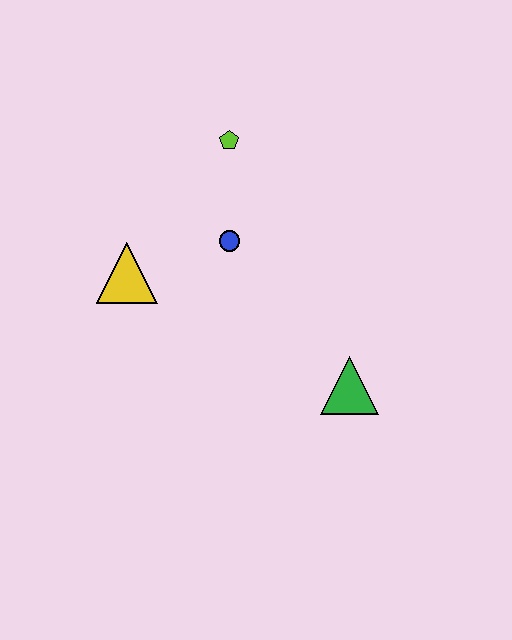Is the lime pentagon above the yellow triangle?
Yes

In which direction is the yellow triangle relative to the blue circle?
The yellow triangle is to the left of the blue circle.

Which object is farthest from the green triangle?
The lime pentagon is farthest from the green triangle.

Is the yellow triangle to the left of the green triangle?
Yes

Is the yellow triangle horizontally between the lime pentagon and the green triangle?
No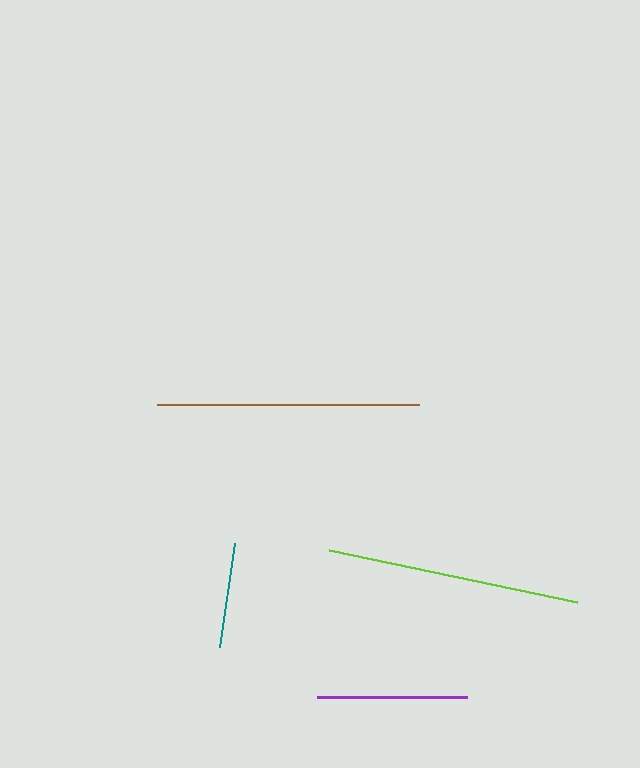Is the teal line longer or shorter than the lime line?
The lime line is longer than the teal line.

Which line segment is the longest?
The brown line is the longest at approximately 262 pixels.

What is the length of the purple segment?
The purple segment is approximately 149 pixels long.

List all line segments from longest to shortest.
From longest to shortest: brown, lime, purple, teal.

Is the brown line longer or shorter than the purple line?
The brown line is longer than the purple line.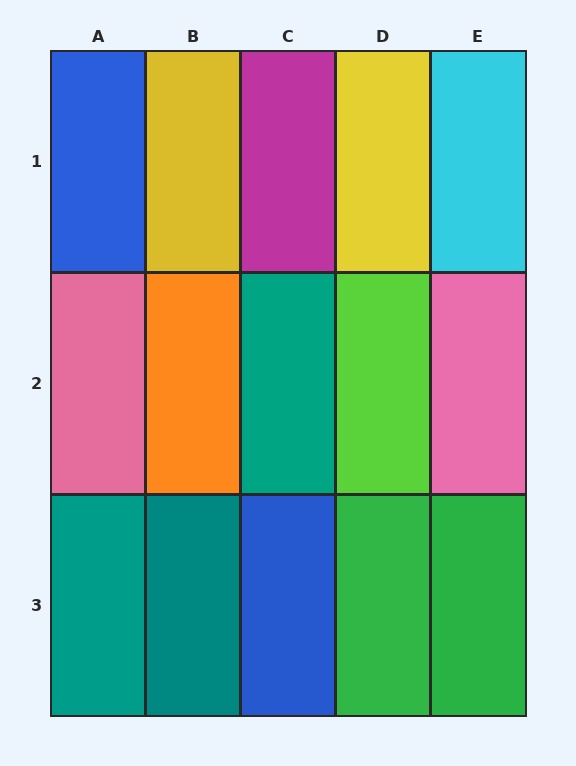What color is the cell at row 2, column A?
Pink.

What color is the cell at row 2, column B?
Orange.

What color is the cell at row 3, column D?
Green.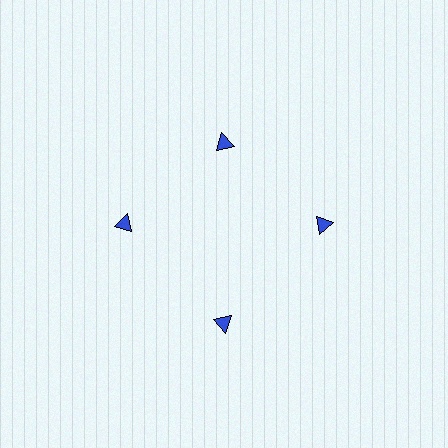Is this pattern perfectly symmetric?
No. The 4 blue triangles are arranged in a ring, but one element near the 12 o'clock position is pulled inward toward the center, breaking the 4-fold rotational symmetry.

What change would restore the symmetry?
The symmetry would be restored by moving it outward, back onto the ring so that all 4 triangles sit at equal angles and equal distance from the center.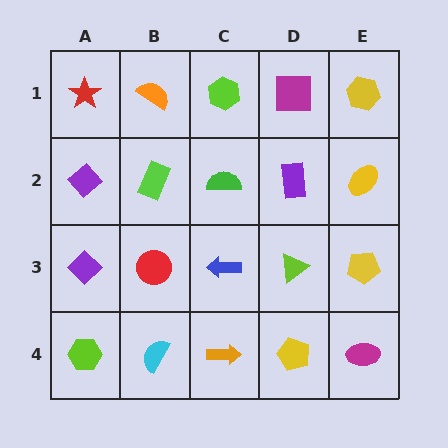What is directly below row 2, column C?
A blue arrow.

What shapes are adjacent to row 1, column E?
A yellow ellipse (row 2, column E), a magenta square (row 1, column D).